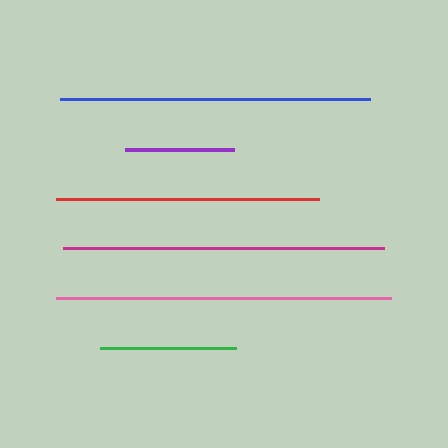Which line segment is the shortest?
The purple line is the shortest at approximately 109 pixels.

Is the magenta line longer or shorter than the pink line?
The pink line is longer than the magenta line.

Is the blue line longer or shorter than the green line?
The blue line is longer than the green line.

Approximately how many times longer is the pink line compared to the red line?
The pink line is approximately 1.3 times the length of the red line.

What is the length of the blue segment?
The blue segment is approximately 310 pixels long.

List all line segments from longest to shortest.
From longest to shortest: pink, magenta, blue, red, green, purple.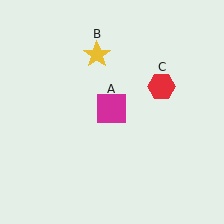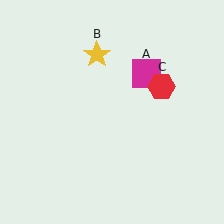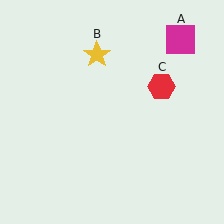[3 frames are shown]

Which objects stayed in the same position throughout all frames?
Yellow star (object B) and red hexagon (object C) remained stationary.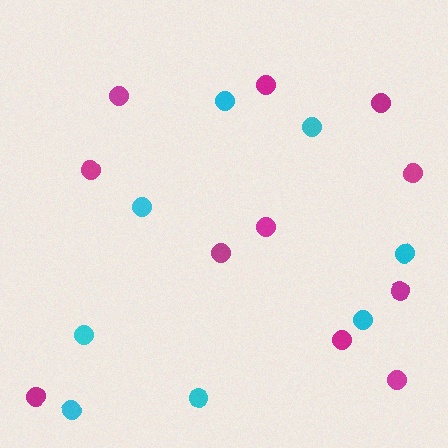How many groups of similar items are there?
There are 2 groups: one group of magenta circles (11) and one group of cyan circles (8).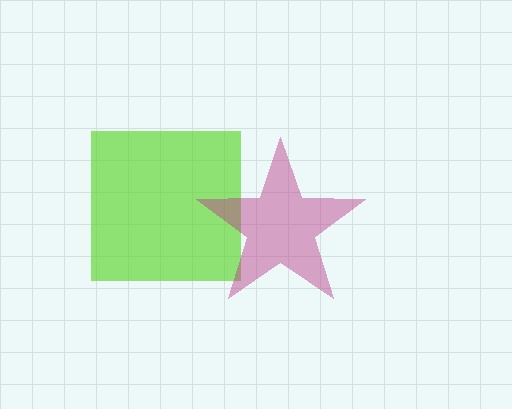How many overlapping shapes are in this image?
There are 2 overlapping shapes in the image.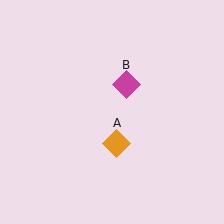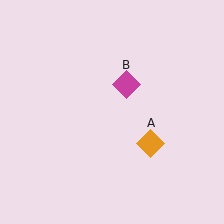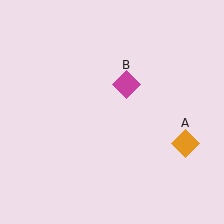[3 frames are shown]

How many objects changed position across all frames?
1 object changed position: orange diamond (object A).